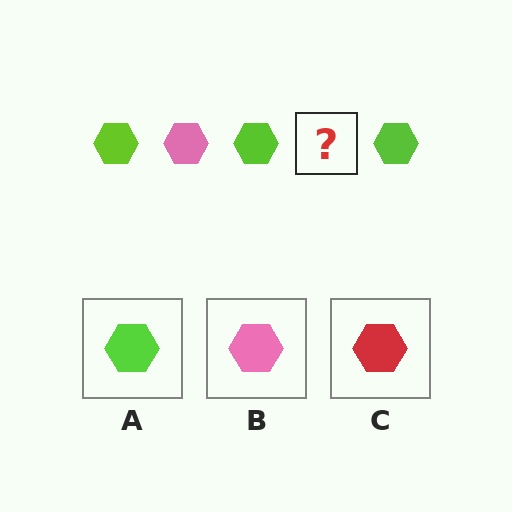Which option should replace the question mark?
Option B.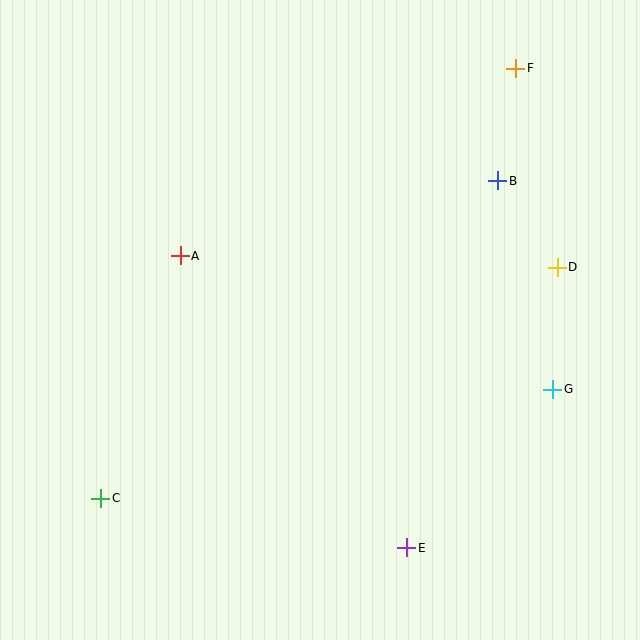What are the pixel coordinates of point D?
Point D is at (557, 267).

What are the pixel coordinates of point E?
Point E is at (407, 548).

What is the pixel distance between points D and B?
The distance between D and B is 105 pixels.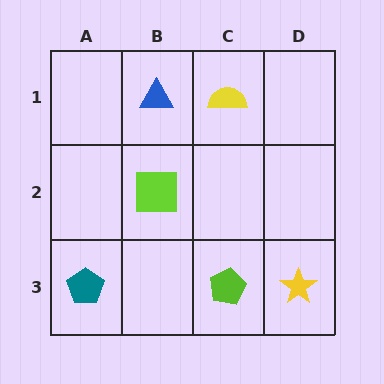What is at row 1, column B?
A blue triangle.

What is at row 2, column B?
A lime square.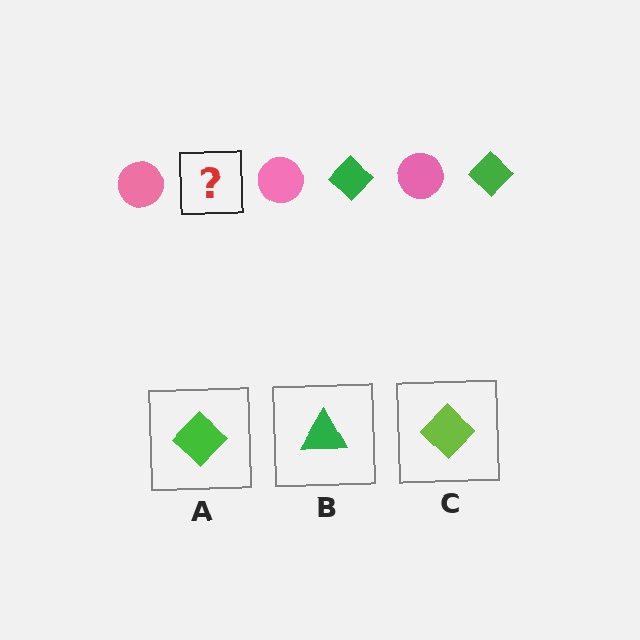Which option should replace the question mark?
Option A.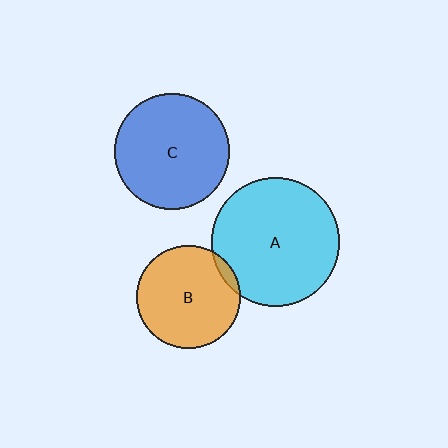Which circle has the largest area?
Circle A (cyan).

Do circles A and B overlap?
Yes.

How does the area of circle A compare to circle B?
Approximately 1.5 times.